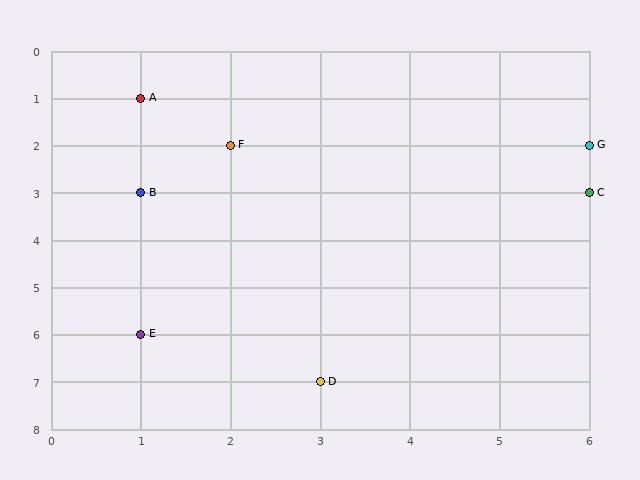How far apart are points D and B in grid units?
Points D and B are 2 columns and 4 rows apart (about 4.5 grid units diagonally).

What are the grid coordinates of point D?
Point D is at grid coordinates (3, 7).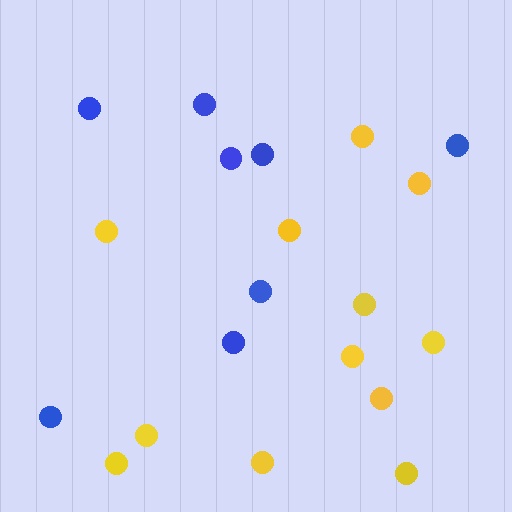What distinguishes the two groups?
There are 2 groups: one group of yellow circles (12) and one group of blue circles (8).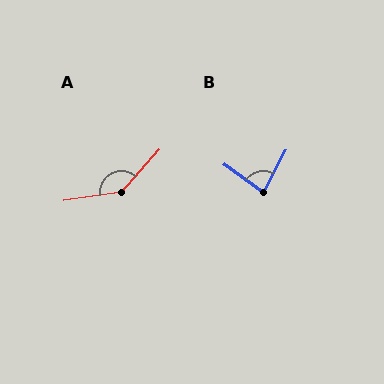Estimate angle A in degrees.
Approximately 140 degrees.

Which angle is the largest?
A, at approximately 140 degrees.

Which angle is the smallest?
B, at approximately 82 degrees.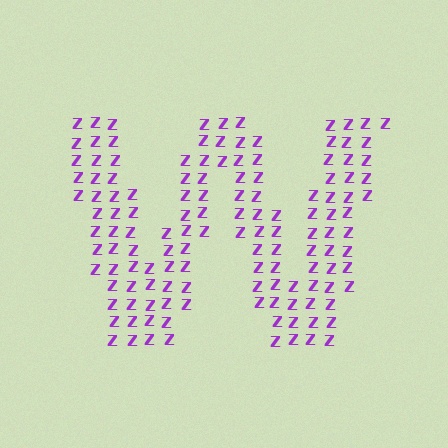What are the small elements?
The small elements are letter Z's.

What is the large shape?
The large shape is the letter W.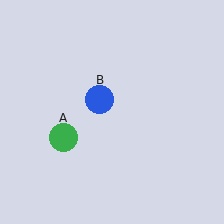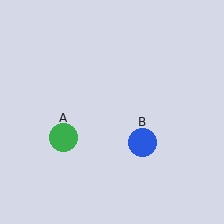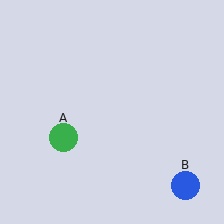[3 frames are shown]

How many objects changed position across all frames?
1 object changed position: blue circle (object B).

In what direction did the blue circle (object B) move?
The blue circle (object B) moved down and to the right.